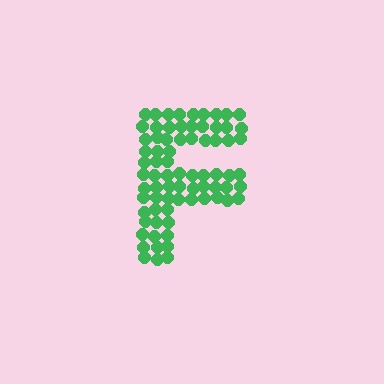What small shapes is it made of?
It is made of small circles.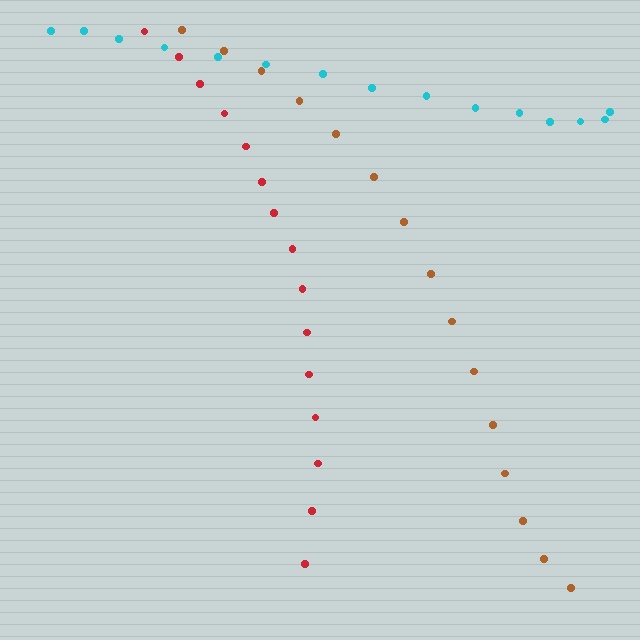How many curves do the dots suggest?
There are 3 distinct paths.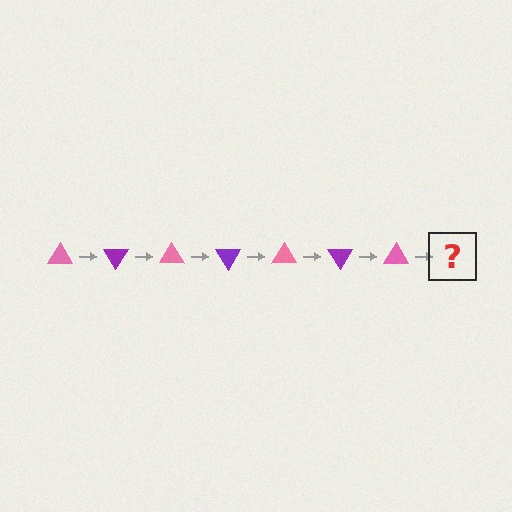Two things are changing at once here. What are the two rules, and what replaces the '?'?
The two rules are that it rotates 60 degrees each step and the color cycles through pink and purple. The '?' should be a purple triangle, rotated 420 degrees from the start.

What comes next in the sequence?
The next element should be a purple triangle, rotated 420 degrees from the start.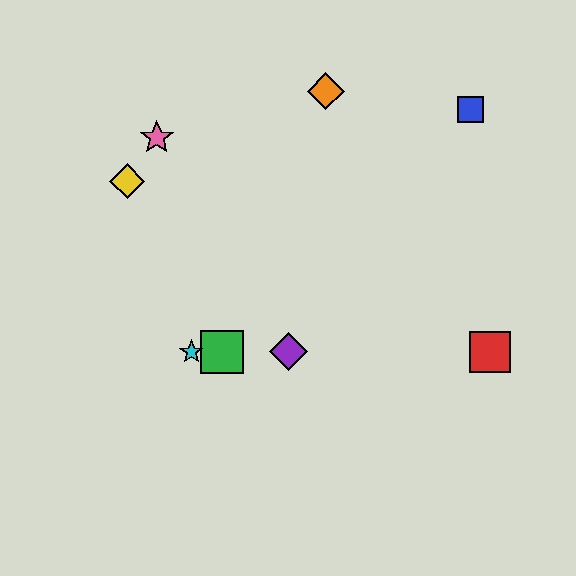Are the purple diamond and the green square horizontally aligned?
Yes, both are at y≈352.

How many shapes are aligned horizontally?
4 shapes (the red square, the green square, the purple diamond, the cyan star) are aligned horizontally.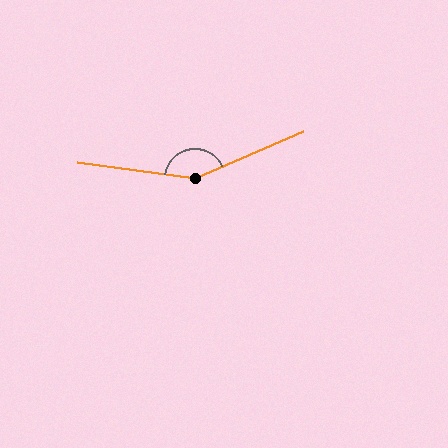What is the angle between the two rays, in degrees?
Approximately 149 degrees.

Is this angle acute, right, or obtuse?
It is obtuse.